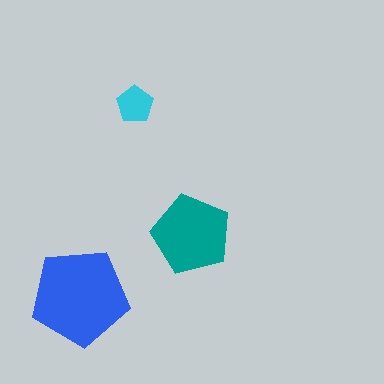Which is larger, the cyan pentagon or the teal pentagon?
The teal one.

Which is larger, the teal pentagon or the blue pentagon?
The blue one.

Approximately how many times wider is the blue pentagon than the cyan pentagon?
About 2.5 times wider.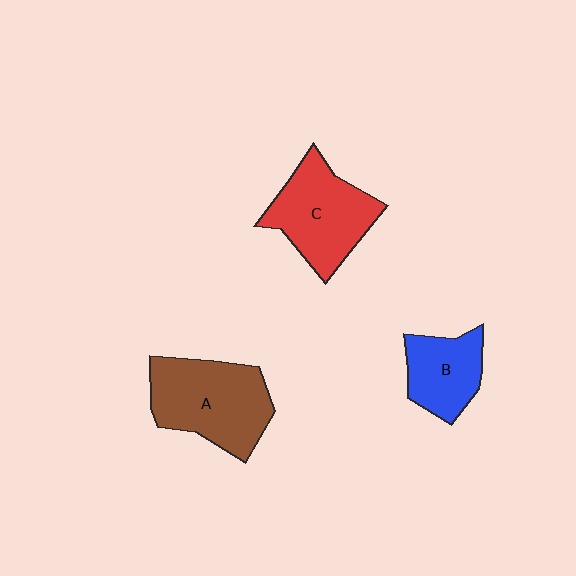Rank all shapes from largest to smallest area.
From largest to smallest: A (brown), C (red), B (blue).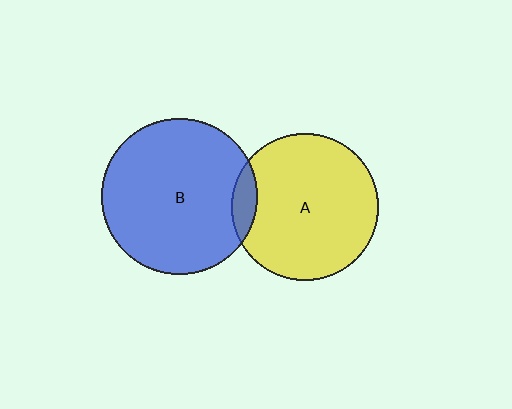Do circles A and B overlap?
Yes.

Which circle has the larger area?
Circle B (blue).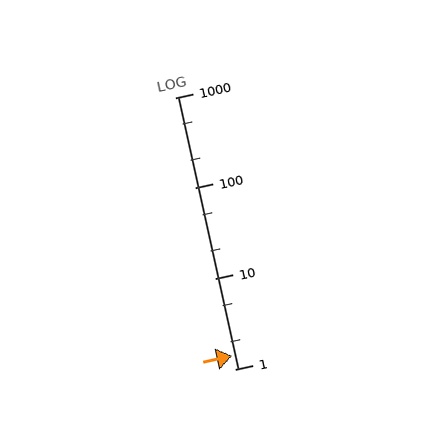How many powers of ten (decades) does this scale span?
The scale spans 3 decades, from 1 to 1000.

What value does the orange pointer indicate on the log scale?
The pointer indicates approximately 1.4.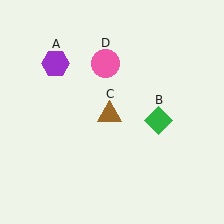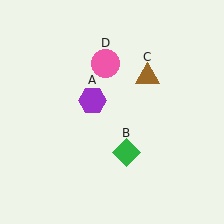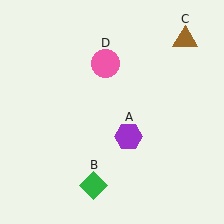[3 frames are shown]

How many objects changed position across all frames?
3 objects changed position: purple hexagon (object A), green diamond (object B), brown triangle (object C).